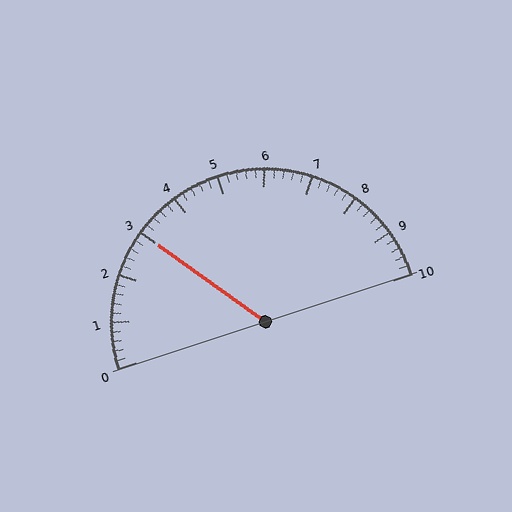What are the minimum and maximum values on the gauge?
The gauge ranges from 0 to 10.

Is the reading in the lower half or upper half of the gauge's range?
The reading is in the lower half of the range (0 to 10).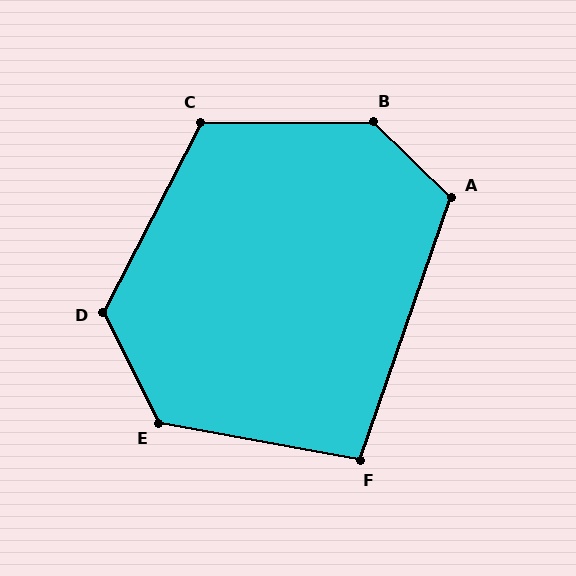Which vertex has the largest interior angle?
B, at approximately 136 degrees.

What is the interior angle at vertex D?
Approximately 126 degrees (obtuse).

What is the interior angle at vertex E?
Approximately 127 degrees (obtuse).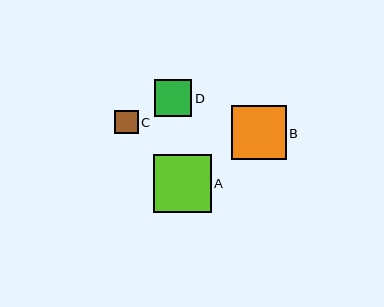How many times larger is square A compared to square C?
Square A is approximately 2.5 times the size of square C.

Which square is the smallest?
Square C is the smallest with a size of approximately 24 pixels.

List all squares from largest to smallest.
From largest to smallest: A, B, D, C.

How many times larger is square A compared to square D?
Square A is approximately 1.6 times the size of square D.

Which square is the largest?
Square A is the largest with a size of approximately 58 pixels.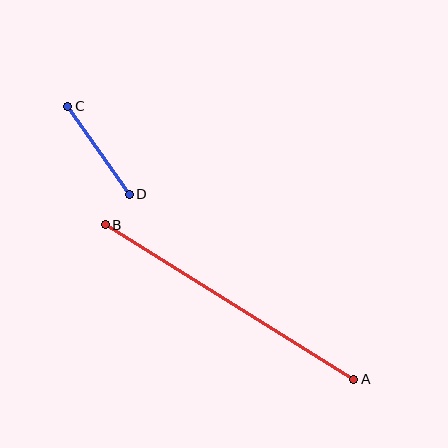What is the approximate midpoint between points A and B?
The midpoint is at approximately (230, 302) pixels.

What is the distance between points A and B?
The distance is approximately 292 pixels.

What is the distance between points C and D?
The distance is approximately 107 pixels.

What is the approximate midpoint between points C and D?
The midpoint is at approximately (99, 150) pixels.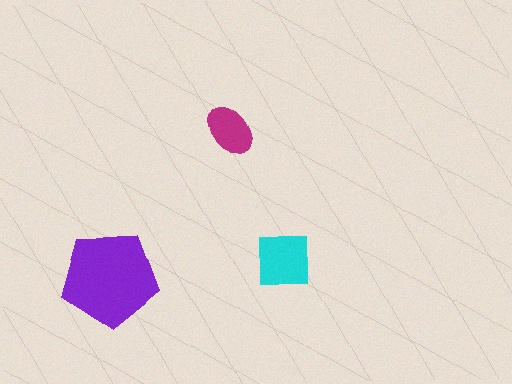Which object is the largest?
The purple pentagon.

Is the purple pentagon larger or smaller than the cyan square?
Larger.